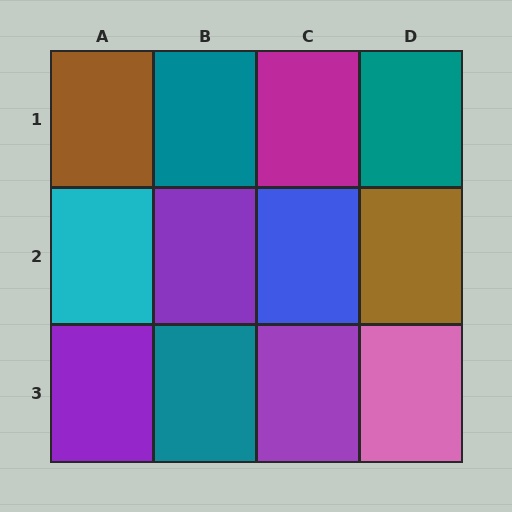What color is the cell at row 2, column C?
Blue.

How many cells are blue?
1 cell is blue.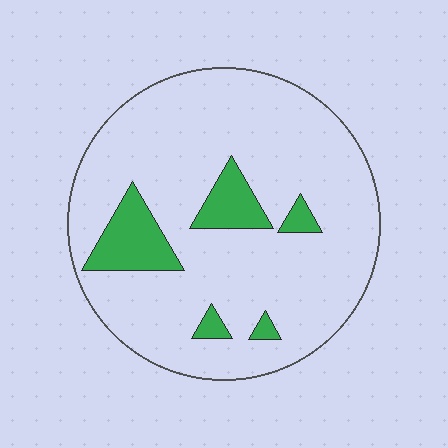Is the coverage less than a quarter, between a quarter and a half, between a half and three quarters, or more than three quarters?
Less than a quarter.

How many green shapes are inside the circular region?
5.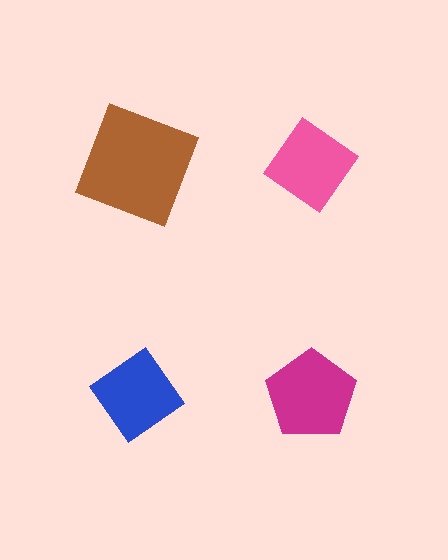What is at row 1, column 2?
A pink diamond.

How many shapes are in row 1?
2 shapes.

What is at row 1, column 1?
A brown square.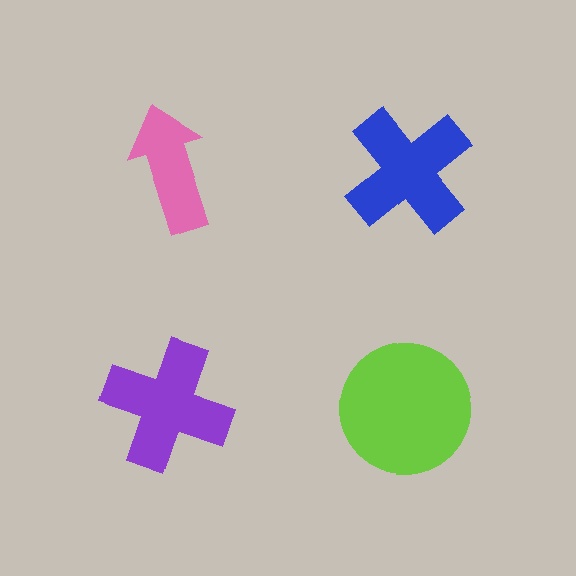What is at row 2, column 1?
A purple cross.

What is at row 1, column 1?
A pink arrow.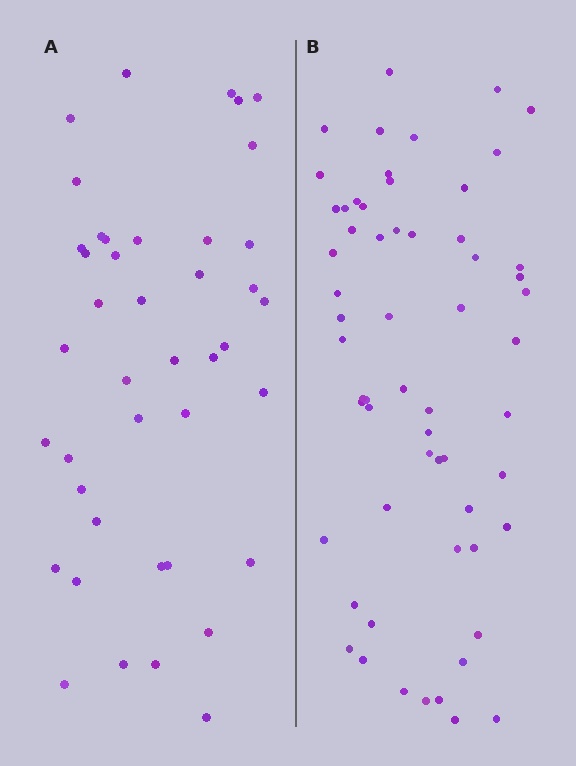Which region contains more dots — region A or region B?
Region B (the right region) has more dots.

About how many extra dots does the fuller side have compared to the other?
Region B has approximately 20 more dots than region A.